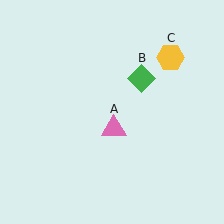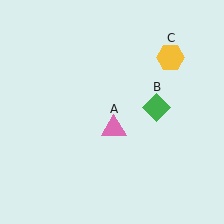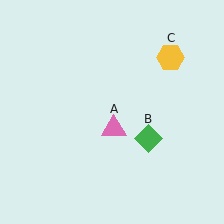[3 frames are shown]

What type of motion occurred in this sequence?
The green diamond (object B) rotated clockwise around the center of the scene.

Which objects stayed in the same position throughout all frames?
Pink triangle (object A) and yellow hexagon (object C) remained stationary.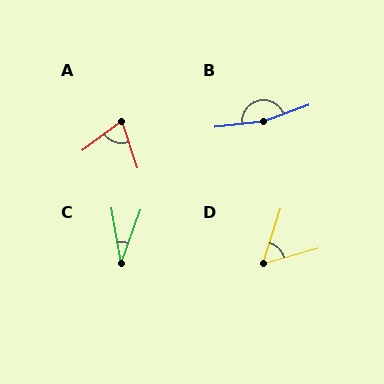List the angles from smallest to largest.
C (30°), D (56°), A (72°), B (166°).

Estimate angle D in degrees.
Approximately 56 degrees.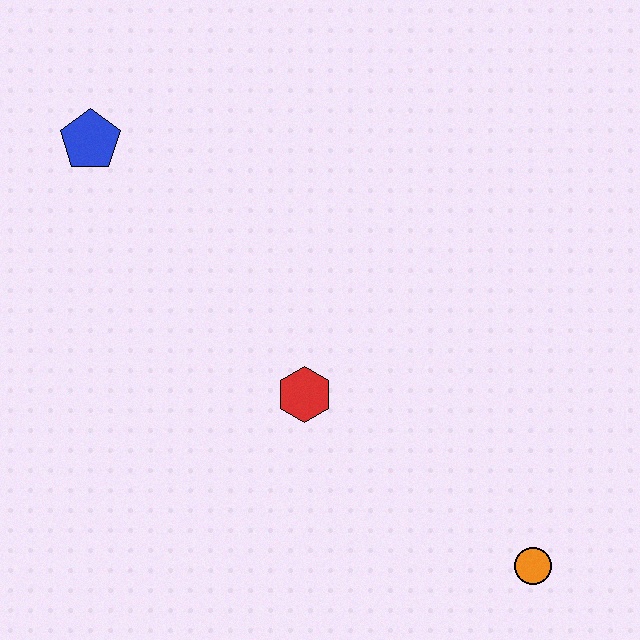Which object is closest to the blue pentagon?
The red hexagon is closest to the blue pentagon.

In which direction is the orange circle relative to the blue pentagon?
The orange circle is to the right of the blue pentagon.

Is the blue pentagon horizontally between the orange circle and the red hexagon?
No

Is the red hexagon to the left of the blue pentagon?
No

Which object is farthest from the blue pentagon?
The orange circle is farthest from the blue pentagon.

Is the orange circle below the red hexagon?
Yes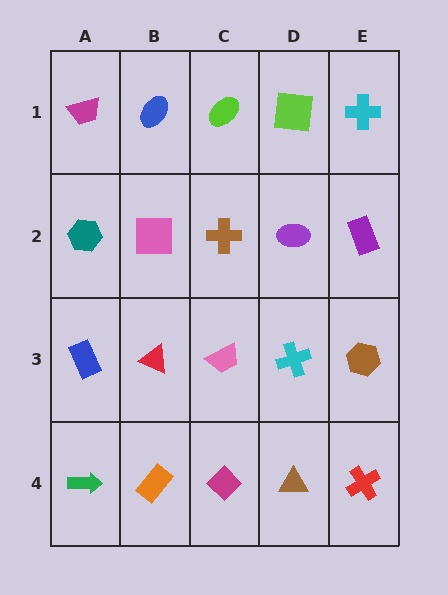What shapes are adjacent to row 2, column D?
A lime square (row 1, column D), a cyan cross (row 3, column D), a brown cross (row 2, column C), a purple rectangle (row 2, column E).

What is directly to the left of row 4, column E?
A brown triangle.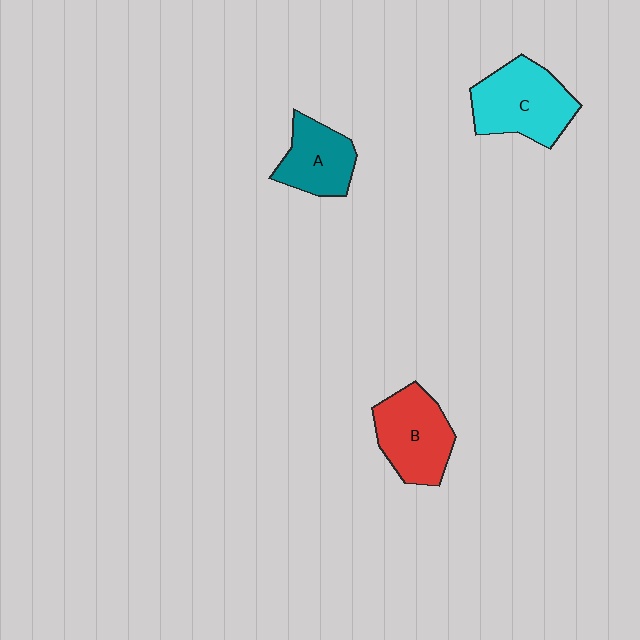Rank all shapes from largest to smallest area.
From largest to smallest: C (cyan), B (red), A (teal).